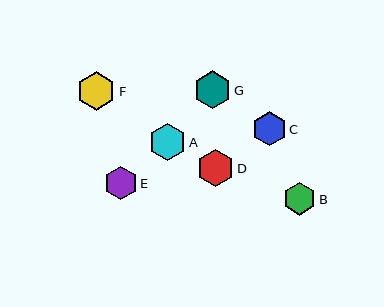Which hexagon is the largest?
Hexagon F is the largest with a size of approximately 39 pixels.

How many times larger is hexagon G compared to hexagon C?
Hexagon G is approximately 1.1 times the size of hexagon C.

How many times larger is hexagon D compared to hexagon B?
Hexagon D is approximately 1.1 times the size of hexagon B.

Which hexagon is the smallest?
Hexagon B is the smallest with a size of approximately 33 pixels.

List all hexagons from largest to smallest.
From largest to smallest: F, G, A, D, C, E, B.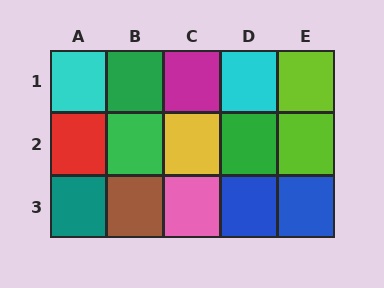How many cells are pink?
1 cell is pink.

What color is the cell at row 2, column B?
Green.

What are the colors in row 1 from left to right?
Cyan, green, magenta, cyan, lime.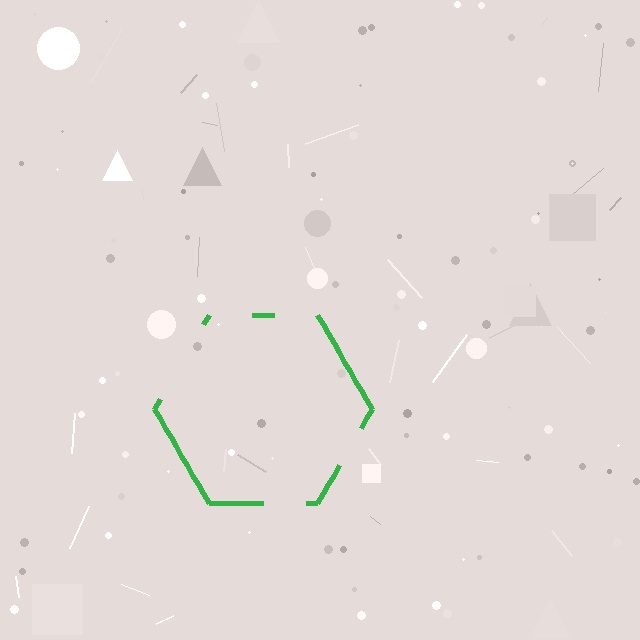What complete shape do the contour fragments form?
The contour fragments form a hexagon.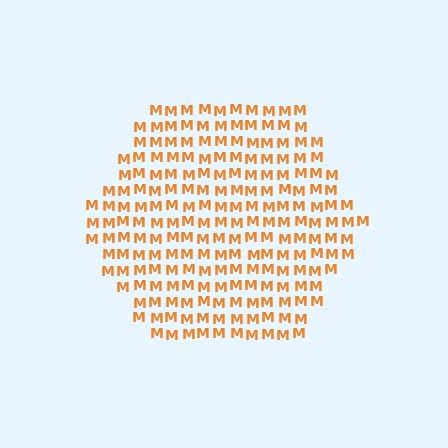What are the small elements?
The small elements are letter M's.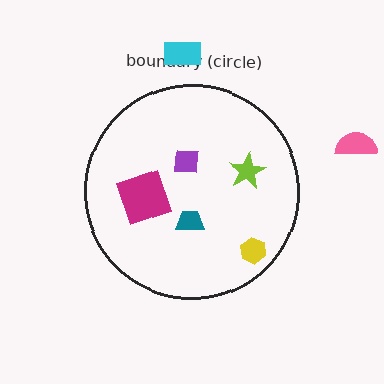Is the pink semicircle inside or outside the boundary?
Outside.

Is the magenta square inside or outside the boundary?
Inside.